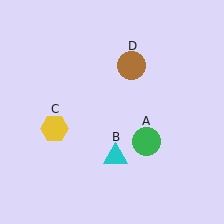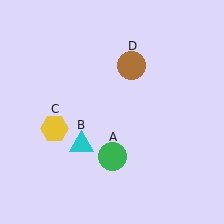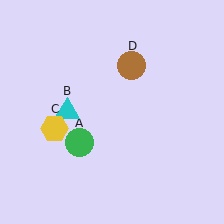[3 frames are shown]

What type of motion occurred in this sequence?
The green circle (object A), cyan triangle (object B) rotated clockwise around the center of the scene.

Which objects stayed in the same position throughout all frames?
Yellow hexagon (object C) and brown circle (object D) remained stationary.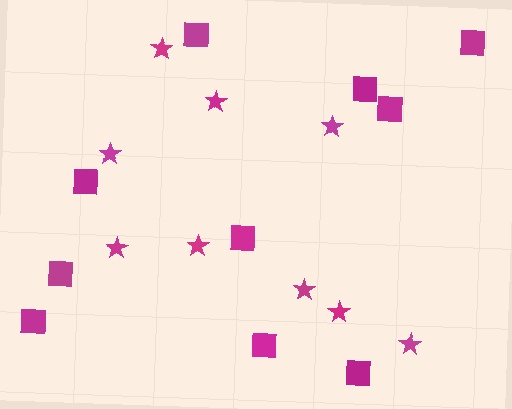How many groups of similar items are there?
There are 2 groups: one group of stars (9) and one group of squares (10).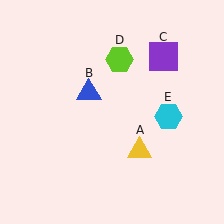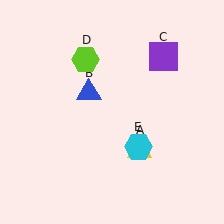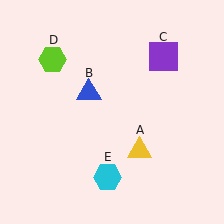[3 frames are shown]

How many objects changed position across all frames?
2 objects changed position: lime hexagon (object D), cyan hexagon (object E).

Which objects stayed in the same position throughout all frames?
Yellow triangle (object A) and blue triangle (object B) and purple square (object C) remained stationary.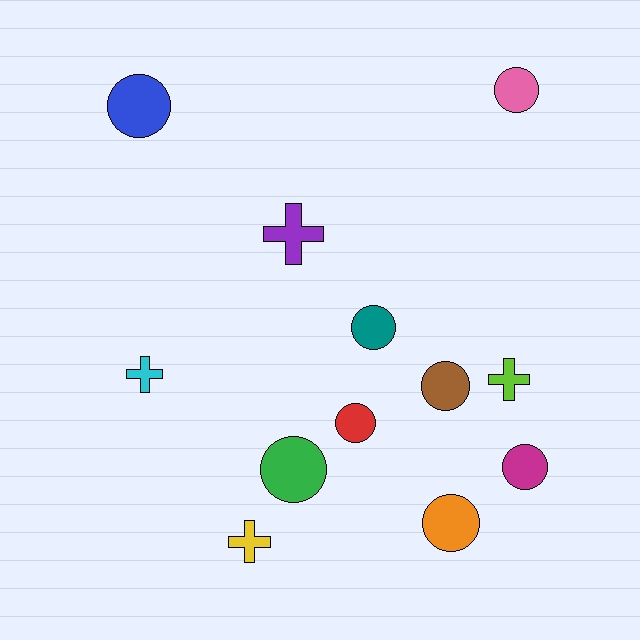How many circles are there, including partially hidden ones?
There are 8 circles.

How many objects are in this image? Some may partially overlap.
There are 12 objects.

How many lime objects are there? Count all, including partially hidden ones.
There is 1 lime object.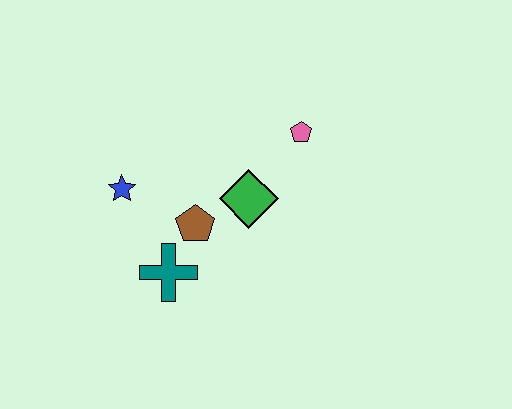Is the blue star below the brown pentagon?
No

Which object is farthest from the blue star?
The pink pentagon is farthest from the blue star.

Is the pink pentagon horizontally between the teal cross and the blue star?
No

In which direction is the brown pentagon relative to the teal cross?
The brown pentagon is above the teal cross.